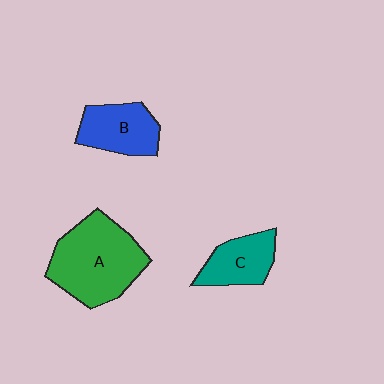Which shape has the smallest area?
Shape C (teal).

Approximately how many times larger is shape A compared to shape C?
Approximately 2.0 times.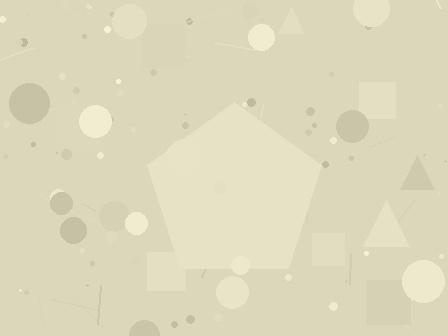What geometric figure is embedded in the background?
A pentagon is embedded in the background.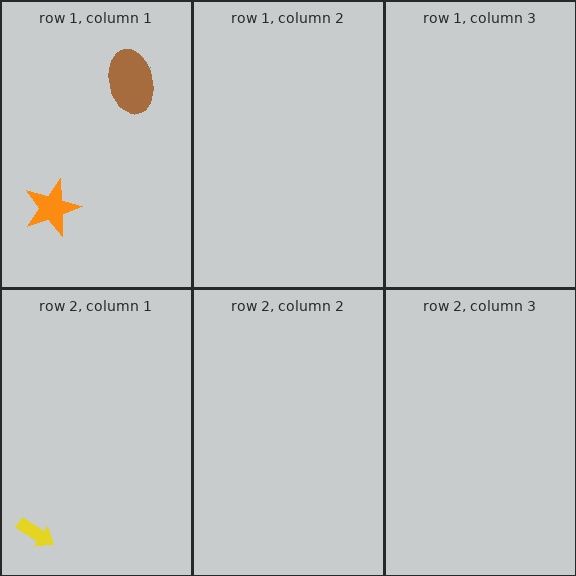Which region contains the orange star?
The row 1, column 1 region.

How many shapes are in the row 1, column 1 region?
3.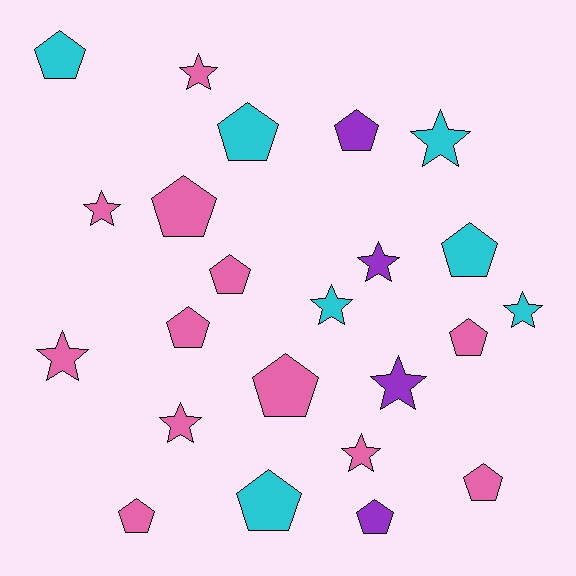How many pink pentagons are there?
There are 7 pink pentagons.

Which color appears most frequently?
Pink, with 12 objects.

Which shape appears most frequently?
Pentagon, with 13 objects.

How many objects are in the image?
There are 23 objects.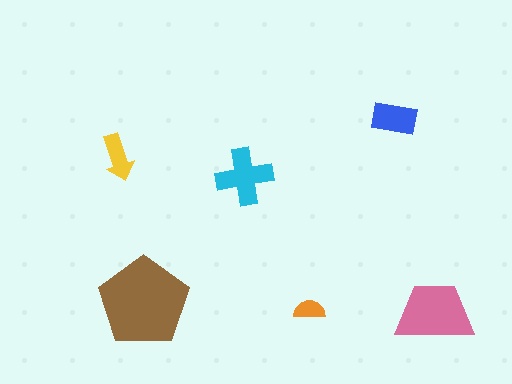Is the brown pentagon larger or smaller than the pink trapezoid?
Larger.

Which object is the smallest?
The orange semicircle.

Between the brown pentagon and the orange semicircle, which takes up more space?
The brown pentagon.